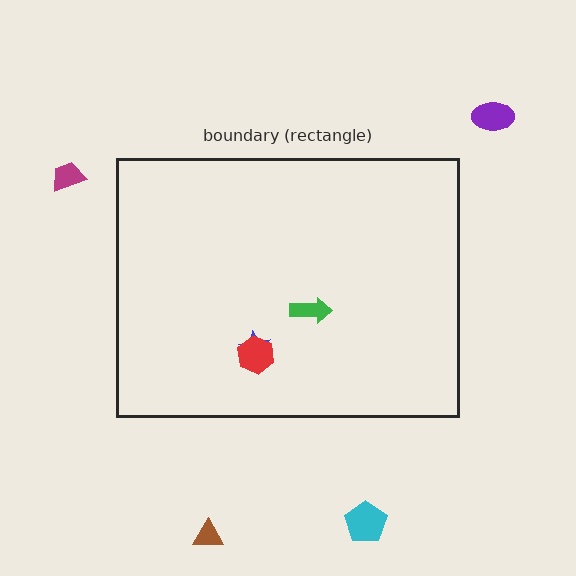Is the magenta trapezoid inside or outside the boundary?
Outside.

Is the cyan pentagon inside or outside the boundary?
Outside.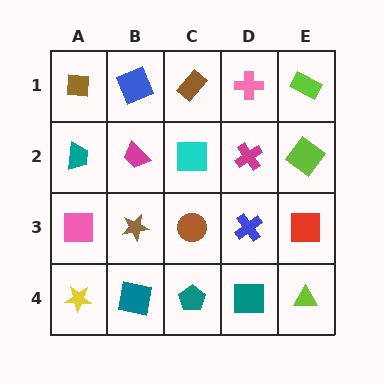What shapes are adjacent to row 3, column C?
A cyan square (row 2, column C), a teal pentagon (row 4, column C), a brown star (row 3, column B), a blue cross (row 3, column D).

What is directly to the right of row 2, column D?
A lime diamond.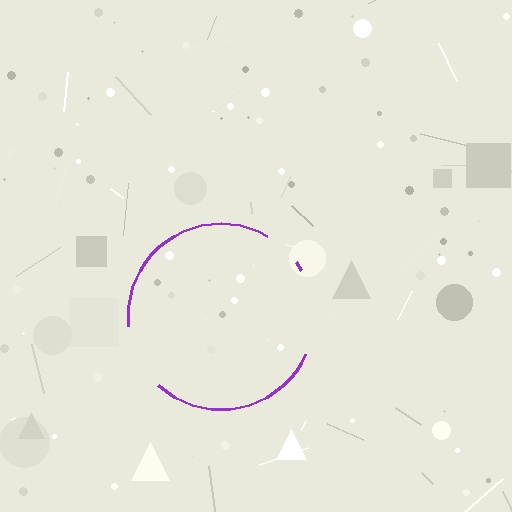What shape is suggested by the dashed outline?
The dashed outline suggests a circle.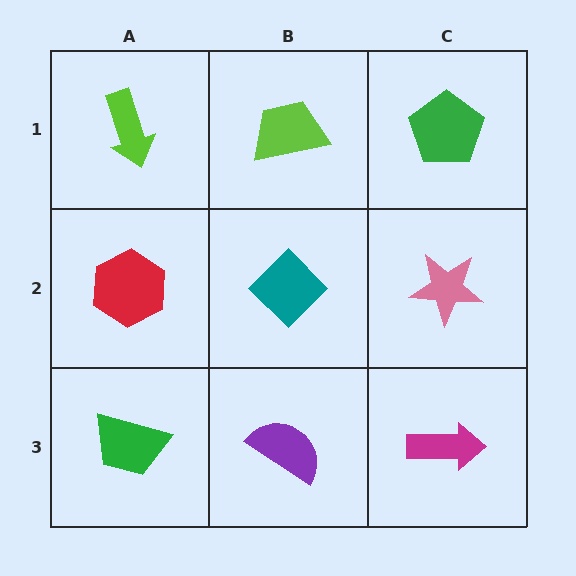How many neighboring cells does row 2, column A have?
3.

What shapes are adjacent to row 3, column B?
A teal diamond (row 2, column B), a green trapezoid (row 3, column A), a magenta arrow (row 3, column C).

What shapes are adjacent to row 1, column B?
A teal diamond (row 2, column B), a lime arrow (row 1, column A), a green pentagon (row 1, column C).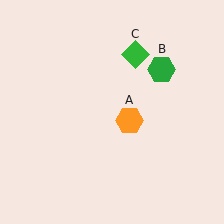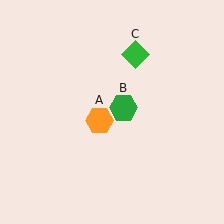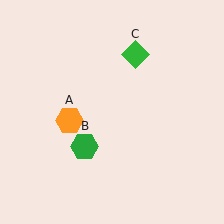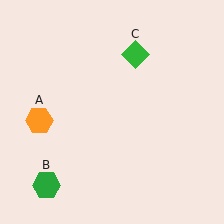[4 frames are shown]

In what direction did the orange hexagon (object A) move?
The orange hexagon (object A) moved left.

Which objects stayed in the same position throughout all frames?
Green diamond (object C) remained stationary.